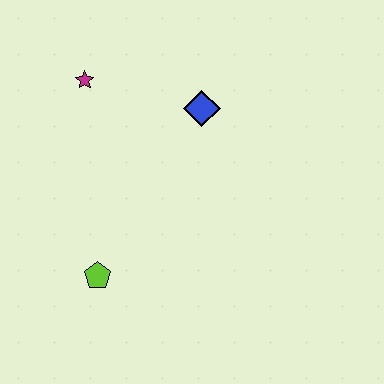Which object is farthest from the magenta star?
The lime pentagon is farthest from the magenta star.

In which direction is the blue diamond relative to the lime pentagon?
The blue diamond is above the lime pentagon.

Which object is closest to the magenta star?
The blue diamond is closest to the magenta star.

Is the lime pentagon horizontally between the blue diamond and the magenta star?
Yes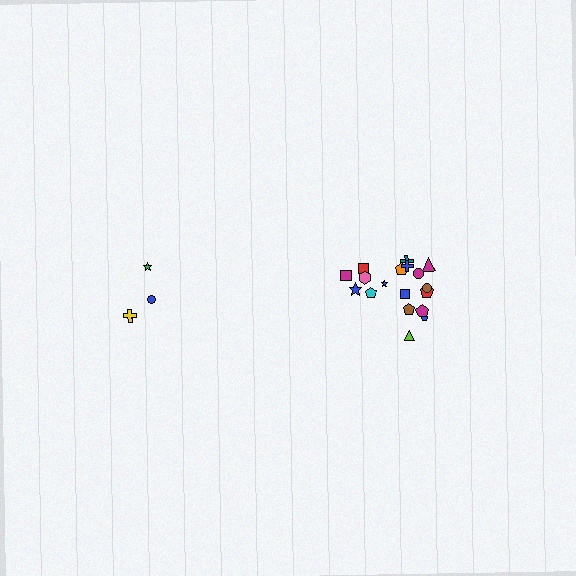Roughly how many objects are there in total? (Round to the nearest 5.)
Roughly 20 objects in total.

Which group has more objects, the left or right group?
The right group.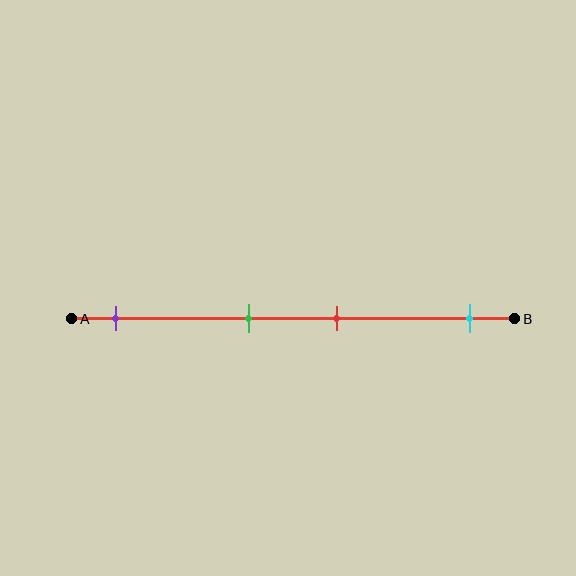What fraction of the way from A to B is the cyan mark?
The cyan mark is approximately 90% (0.9) of the way from A to B.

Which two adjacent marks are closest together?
The green and red marks are the closest adjacent pair.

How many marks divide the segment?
There are 4 marks dividing the segment.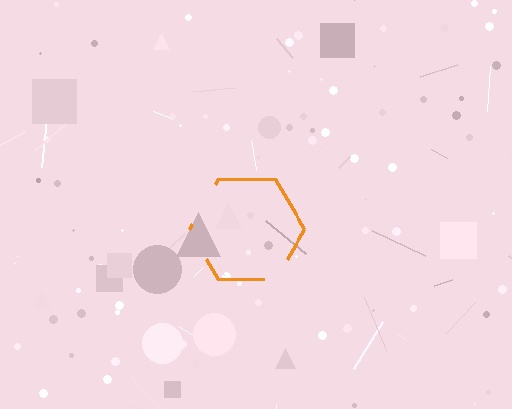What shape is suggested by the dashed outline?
The dashed outline suggests a hexagon.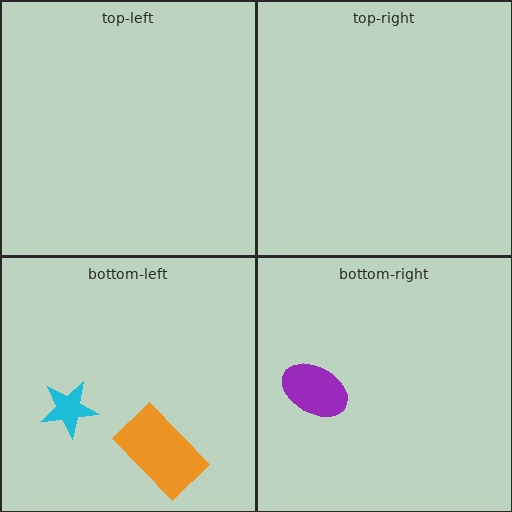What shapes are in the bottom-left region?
The orange rectangle, the cyan star.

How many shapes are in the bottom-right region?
1.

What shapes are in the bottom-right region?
The purple ellipse.